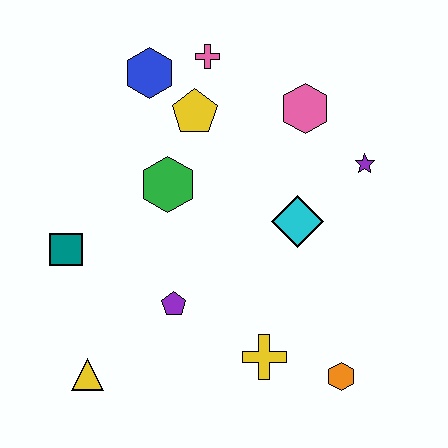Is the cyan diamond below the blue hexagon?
Yes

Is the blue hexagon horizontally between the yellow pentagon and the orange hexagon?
No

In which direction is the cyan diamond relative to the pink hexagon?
The cyan diamond is below the pink hexagon.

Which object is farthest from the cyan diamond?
The yellow triangle is farthest from the cyan diamond.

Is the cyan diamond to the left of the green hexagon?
No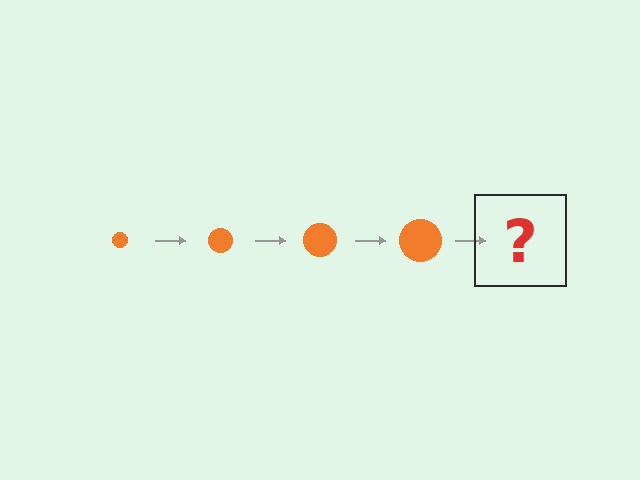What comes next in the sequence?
The next element should be an orange circle, larger than the previous one.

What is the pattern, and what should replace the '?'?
The pattern is that the circle gets progressively larger each step. The '?' should be an orange circle, larger than the previous one.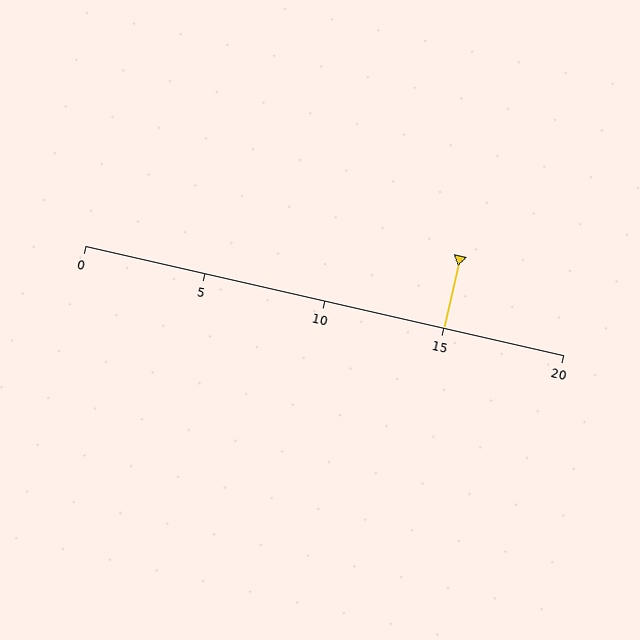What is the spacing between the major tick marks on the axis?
The major ticks are spaced 5 apart.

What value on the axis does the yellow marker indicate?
The marker indicates approximately 15.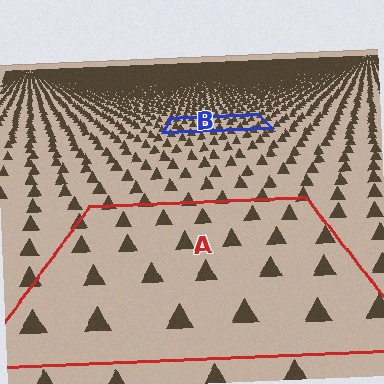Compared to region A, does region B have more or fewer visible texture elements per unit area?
Region B has more texture elements per unit area — they are packed more densely because it is farther away.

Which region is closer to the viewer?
Region A is closer. The texture elements there are larger and more spread out.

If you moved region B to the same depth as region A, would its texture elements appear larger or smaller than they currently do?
They would appear larger. At a closer depth, the same texture elements are projected at a bigger on-screen size.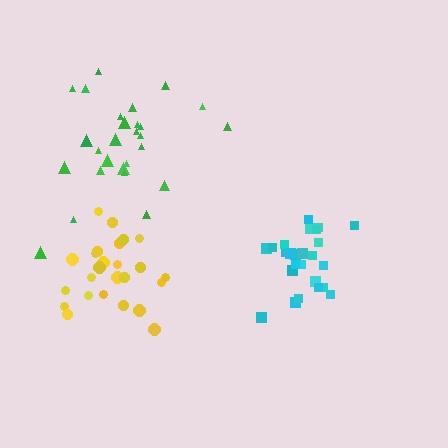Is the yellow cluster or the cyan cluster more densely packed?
Cyan.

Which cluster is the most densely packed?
Cyan.